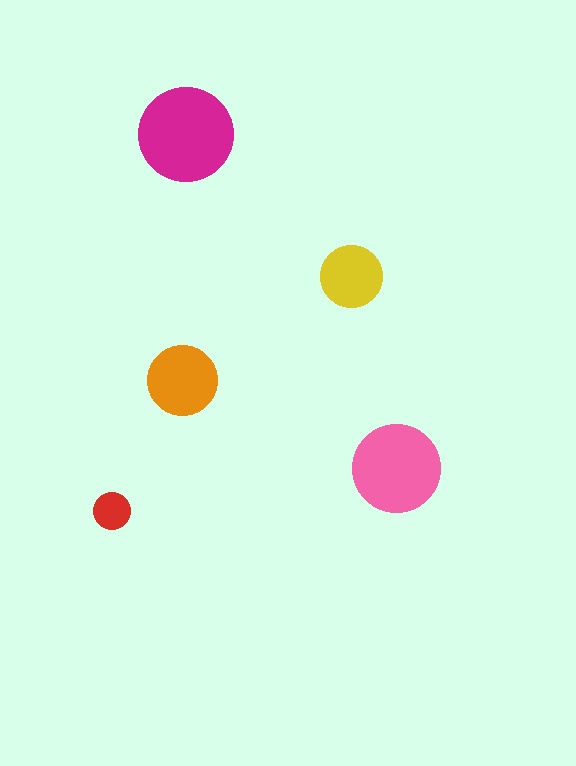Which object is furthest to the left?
The red circle is leftmost.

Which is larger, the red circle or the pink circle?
The pink one.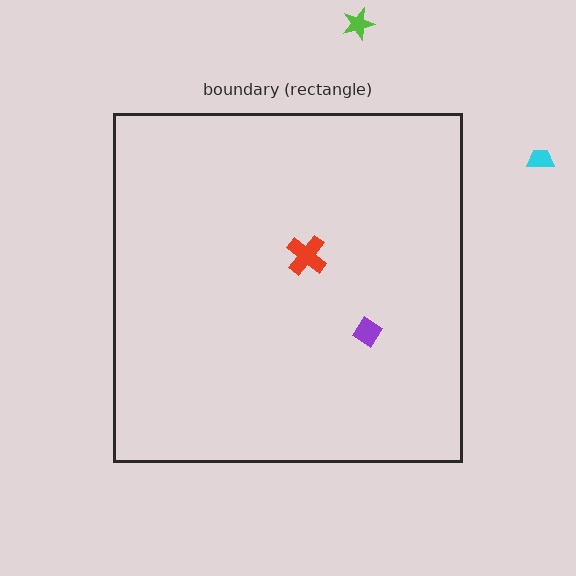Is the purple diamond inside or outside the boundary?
Inside.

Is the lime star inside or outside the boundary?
Outside.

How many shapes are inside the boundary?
2 inside, 2 outside.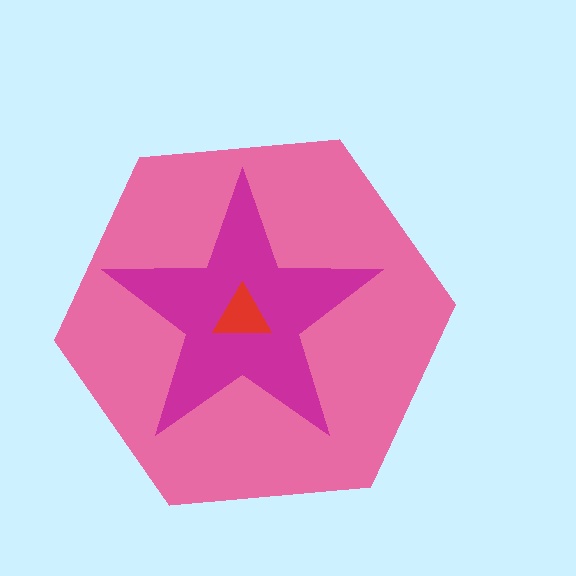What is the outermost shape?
The pink hexagon.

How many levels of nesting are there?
3.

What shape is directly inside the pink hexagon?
The magenta star.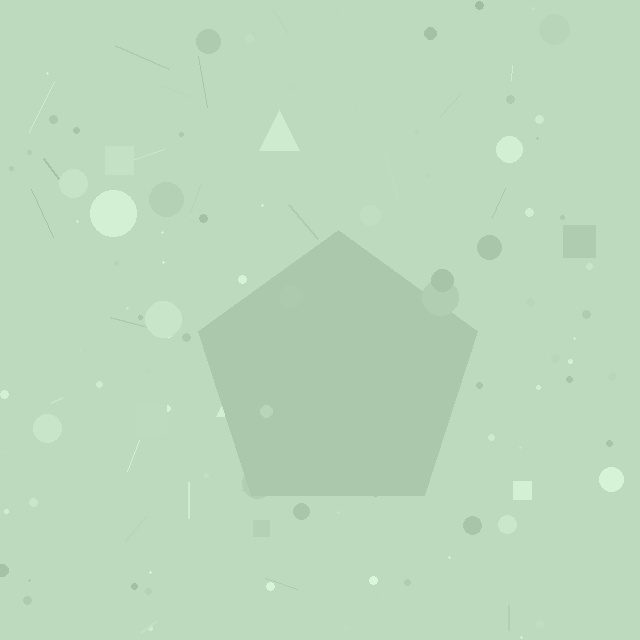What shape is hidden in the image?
A pentagon is hidden in the image.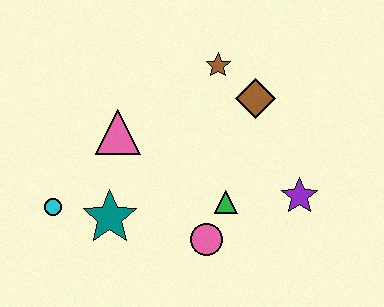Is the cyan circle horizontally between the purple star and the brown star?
No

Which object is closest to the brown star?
The brown diamond is closest to the brown star.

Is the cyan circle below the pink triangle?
Yes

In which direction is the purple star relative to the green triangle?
The purple star is to the right of the green triangle.